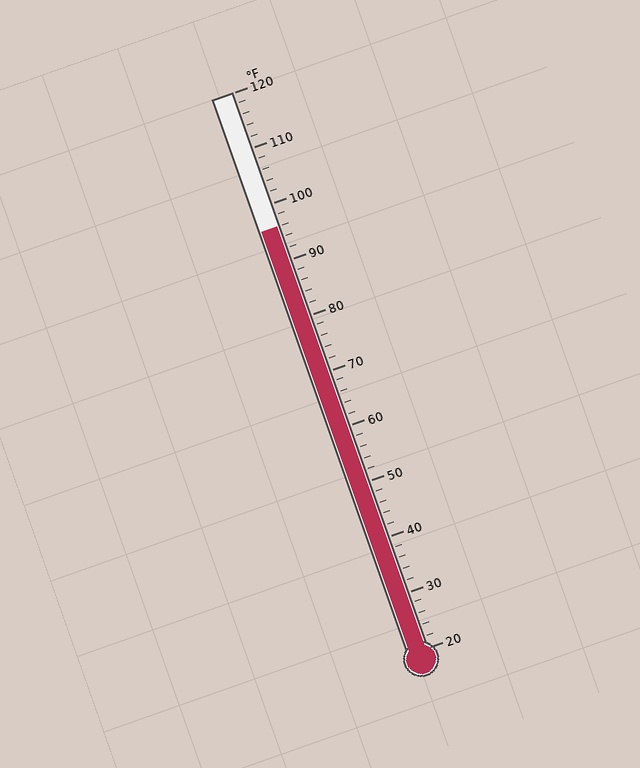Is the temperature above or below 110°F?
The temperature is below 110°F.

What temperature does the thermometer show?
The thermometer shows approximately 96°F.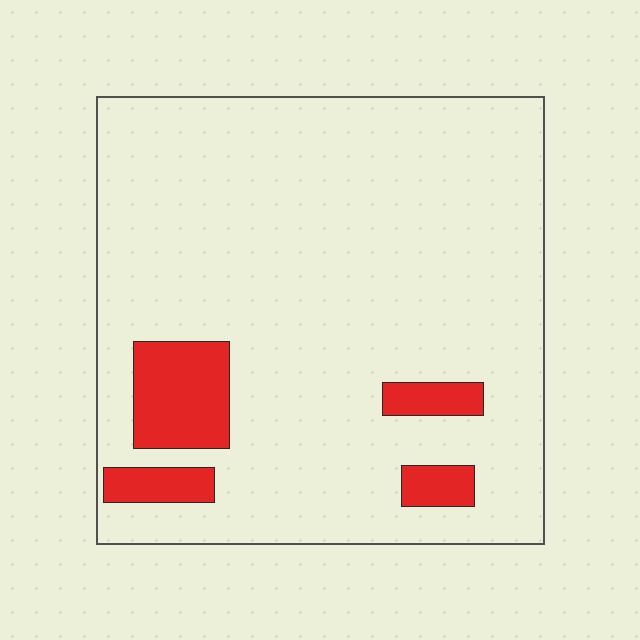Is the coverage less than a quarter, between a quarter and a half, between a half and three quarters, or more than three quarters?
Less than a quarter.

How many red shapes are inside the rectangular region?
4.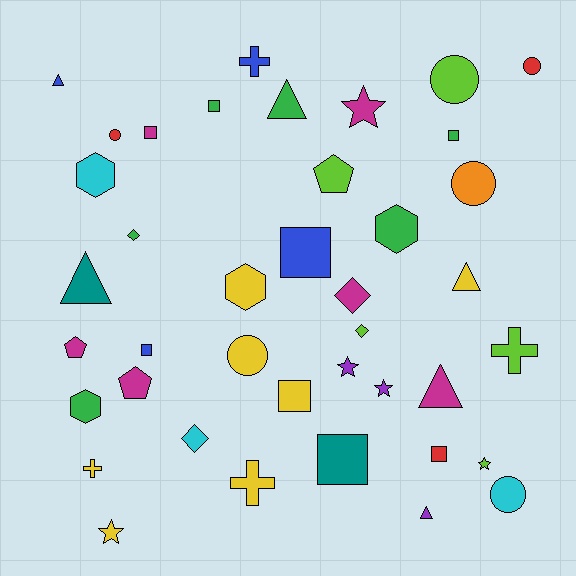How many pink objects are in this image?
There are no pink objects.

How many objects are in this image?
There are 40 objects.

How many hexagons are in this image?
There are 4 hexagons.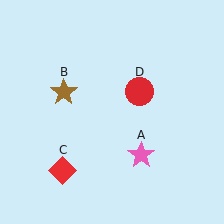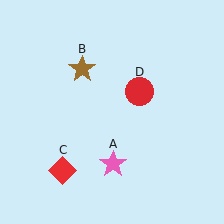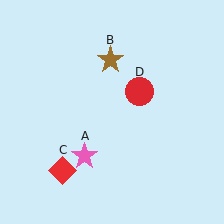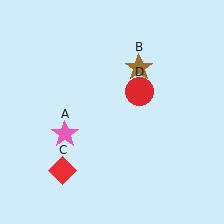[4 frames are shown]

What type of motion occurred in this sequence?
The pink star (object A), brown star (object B) rotated clockwise around the center of the scene.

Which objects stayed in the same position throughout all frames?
Red diamond (object C) and red circle (object D) remained stationary.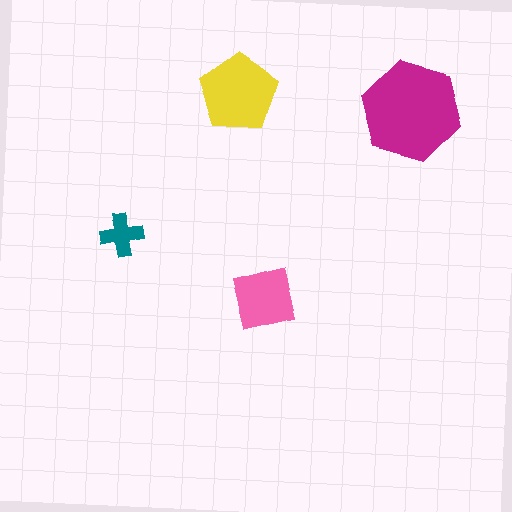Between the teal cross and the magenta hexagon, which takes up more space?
The magenta hexagon.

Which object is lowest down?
The pink square is bottommost.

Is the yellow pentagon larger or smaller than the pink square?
Larger.